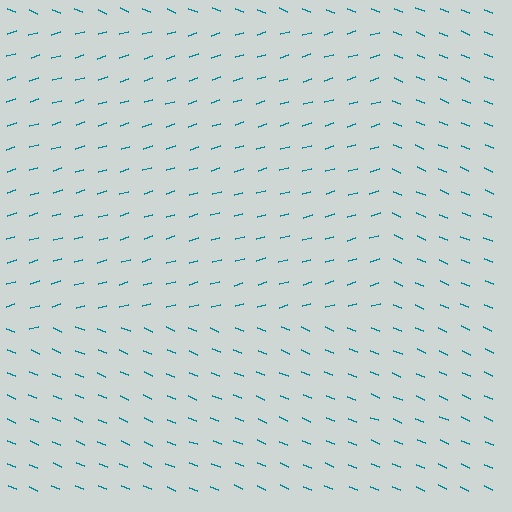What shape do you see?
I see a rectangle.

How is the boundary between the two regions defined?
The boundary is defined purely by a change in line orientation (approximately 39 degrees difference). All lines are the same color and thickness.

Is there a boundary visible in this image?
Yes, there is a texture boundary formed by a change in line orientation.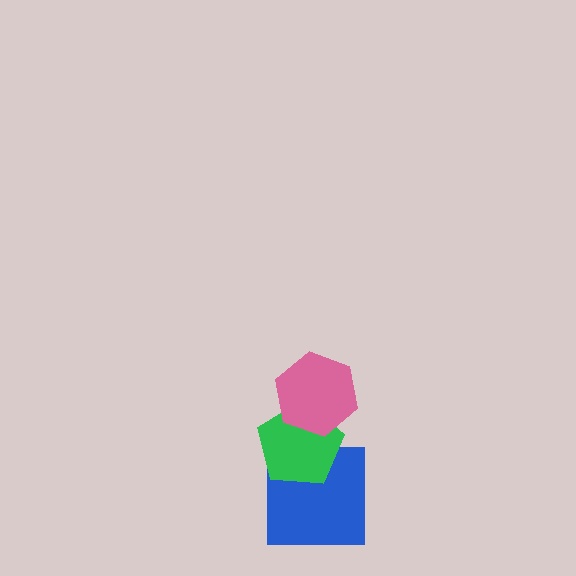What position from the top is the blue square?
The blue square is 3rd from the top.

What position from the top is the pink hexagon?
The pink hexagon is 1st from the top.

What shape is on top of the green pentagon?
The pink hexagon is on top of the green pentagon.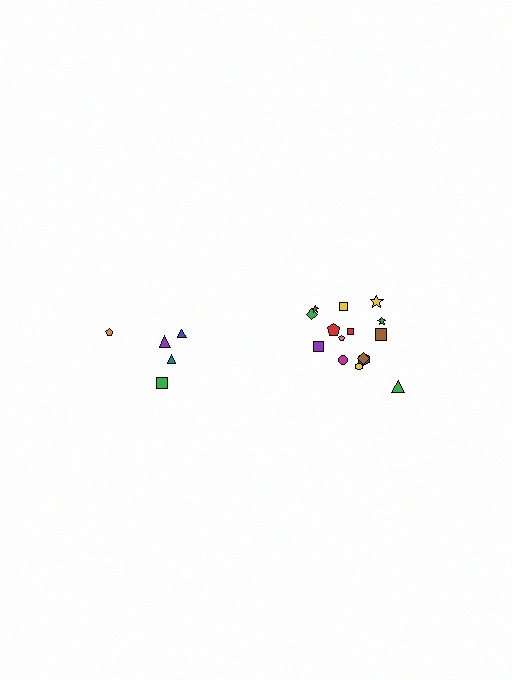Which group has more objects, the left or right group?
The right group.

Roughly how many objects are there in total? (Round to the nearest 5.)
Roughly 20 objects in total.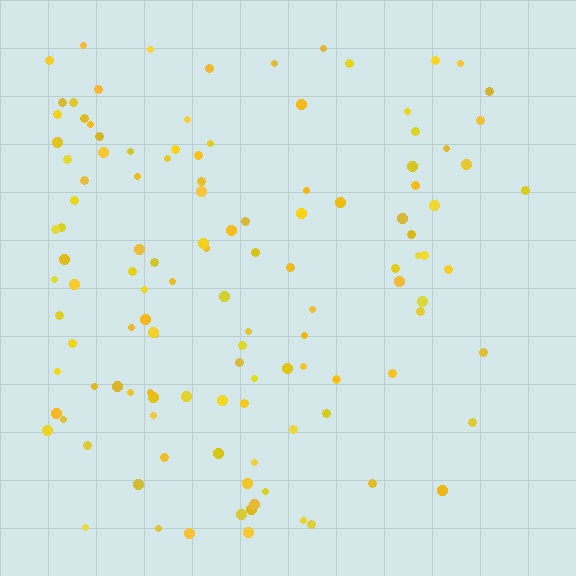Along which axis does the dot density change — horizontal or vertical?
Horizontal.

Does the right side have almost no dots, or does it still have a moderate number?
Still a moderate number, just noticeably fewer than the left.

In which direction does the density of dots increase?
From right to left, with the left side densest.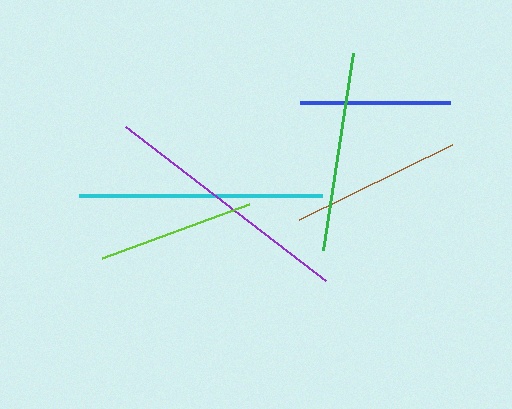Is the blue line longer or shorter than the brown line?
The brown line is longer than the blue line.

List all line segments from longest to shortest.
From longest to shortest: purple, cyan, green, brown, lime, blue.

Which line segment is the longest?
The purple line is the longest at approximately 252 pixels.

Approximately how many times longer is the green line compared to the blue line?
The green line is approximately 1.3 times the length of the blue line.